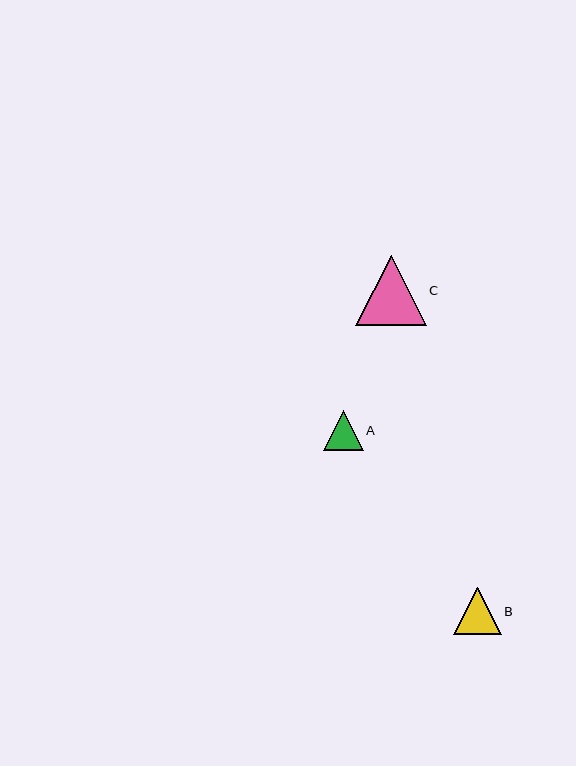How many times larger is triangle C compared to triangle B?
Triangle C is approximately 1.5 times the size of triangle B.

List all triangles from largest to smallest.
From largest to smallest: C, B, A.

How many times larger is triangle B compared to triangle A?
Triangle B is approximately 1.2 times the size of triangle A.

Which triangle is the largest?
Triangle C is the largest with a size of approximately 70 pixels.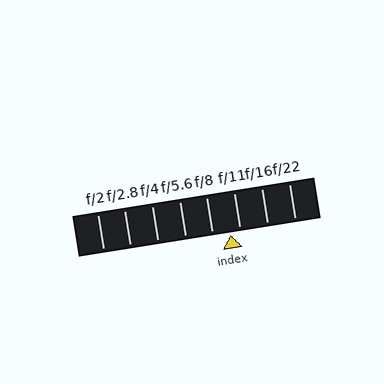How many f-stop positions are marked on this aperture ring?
There are 8 f-stop positions marked.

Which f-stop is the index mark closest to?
The index mark is closest to f/11.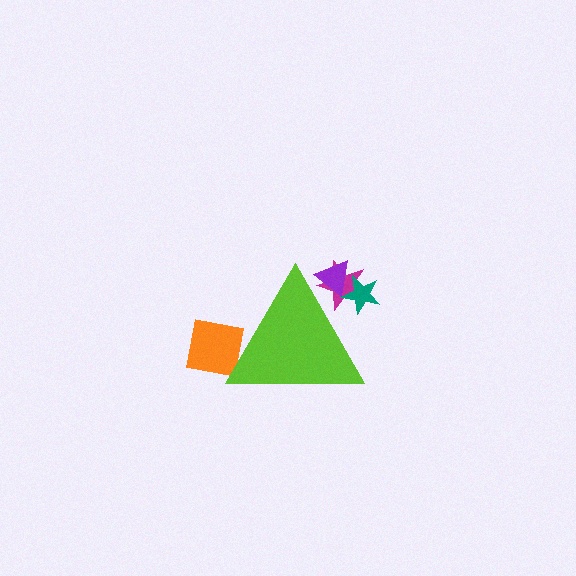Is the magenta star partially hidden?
Yes, the magenta star is partially hidden behind the lime triangle.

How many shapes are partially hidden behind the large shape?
4 shapes are partially hidden.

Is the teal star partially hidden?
Yes, the teal star is partially hidden behind the lime triangle.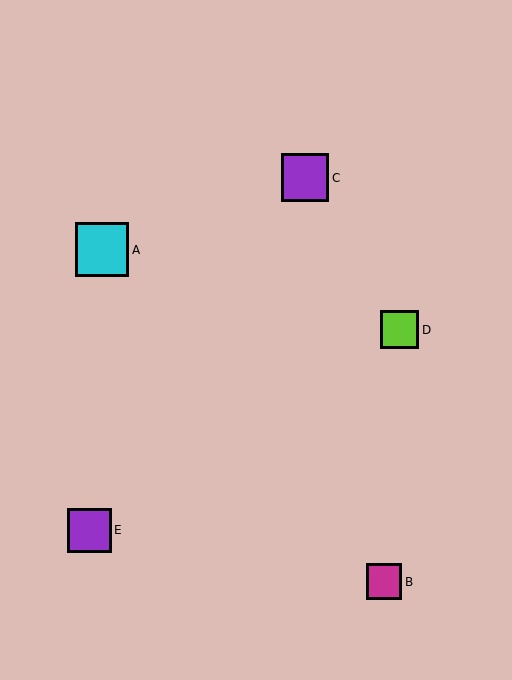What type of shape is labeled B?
Shape B is a magenta square.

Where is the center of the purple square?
The center of the purple square is at (89, 530).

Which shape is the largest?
The cyan square (labeled A) is the largest.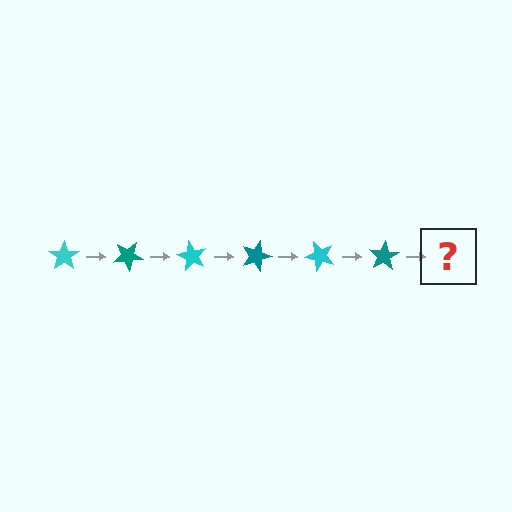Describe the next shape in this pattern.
It should be a cyan star, rotated 180 degrees from the start.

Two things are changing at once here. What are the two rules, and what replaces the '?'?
The two rules are that it rotates 30 degrees each step and the color cycles through cyan and teal. The '?' should be a cyan star, rotated 180 degrees from the start.